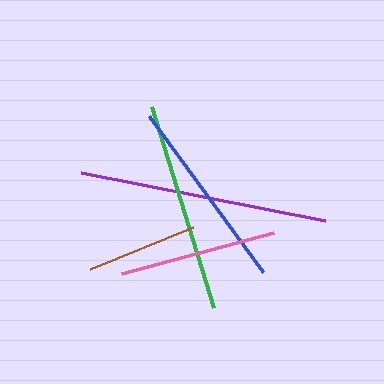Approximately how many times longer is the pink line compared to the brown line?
The pink line is approximately 1.4 times the length of the brown line.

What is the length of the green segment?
The green segment is approximately 210 pixels long.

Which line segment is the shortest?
The brown line is the shortest at approximately 111 pixels.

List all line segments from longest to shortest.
From longest to shortest: purple, green, blue, pink, brown.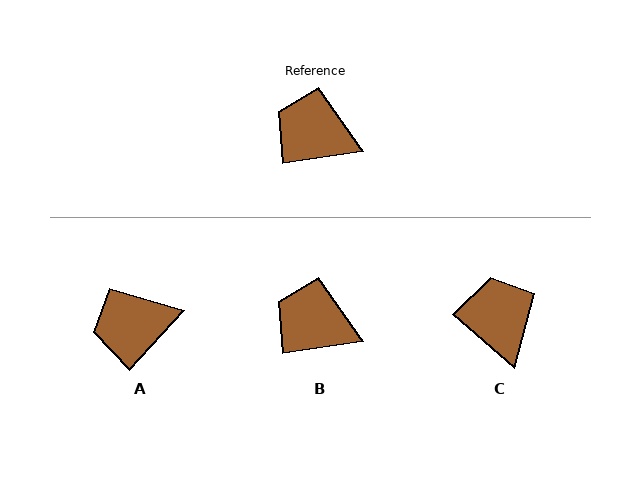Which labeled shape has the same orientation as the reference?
B.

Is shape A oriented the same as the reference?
No, it is off by about 39 degrees.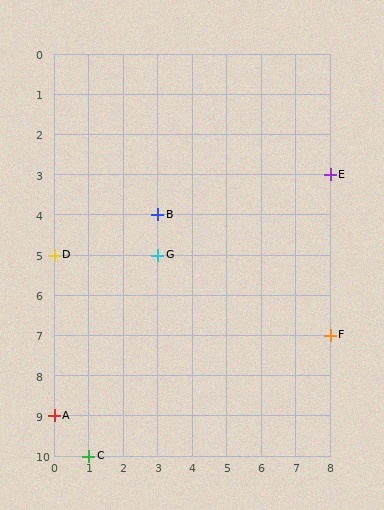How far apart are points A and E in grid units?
Points A and E are 8 columns and 6 rows apart (about 10.0 grid units diagonally).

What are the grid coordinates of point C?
Point C is at grid coordinates (1, 10).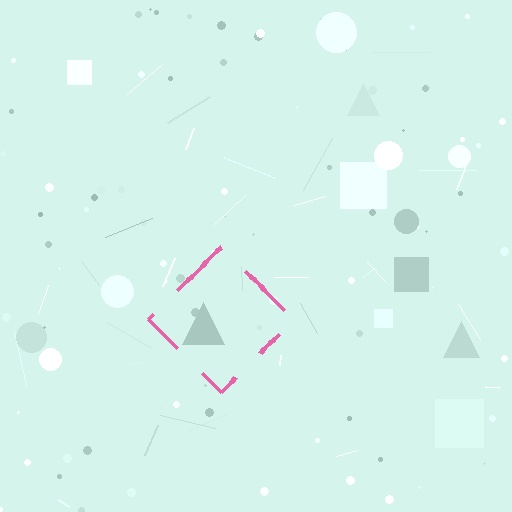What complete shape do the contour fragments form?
The contour fragments form a diamond.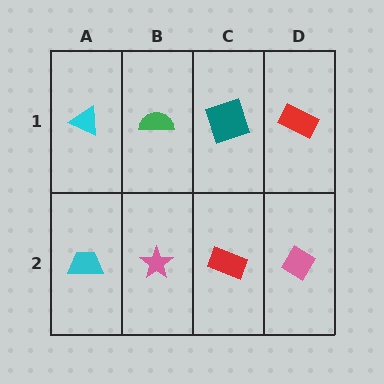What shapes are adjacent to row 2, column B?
A green semicircle (row 1, column B), a cyan trapezoid (row 2, column A), a red rectangle (row 2, column C).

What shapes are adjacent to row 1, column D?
A pink diamond (row 2, column D), a teal square (row 1, column C).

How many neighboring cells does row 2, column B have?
3.